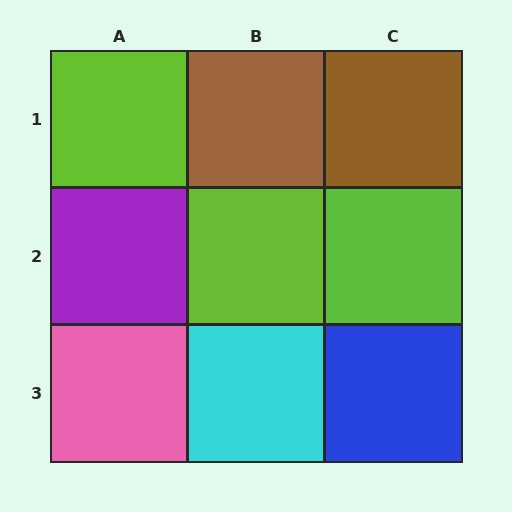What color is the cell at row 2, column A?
Purple.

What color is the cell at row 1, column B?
Brown.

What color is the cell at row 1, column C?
Brown.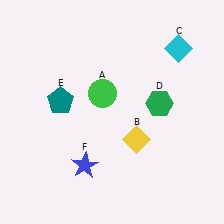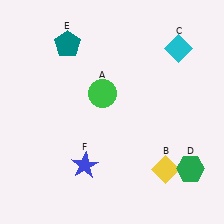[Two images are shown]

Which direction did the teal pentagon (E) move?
The teal pentagon (E) moved up.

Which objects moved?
The objects that moved are: the yellow diamond (B), the green hexagon (D), the teal pentagon (E).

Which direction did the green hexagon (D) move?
The green hexagon (D) moved down.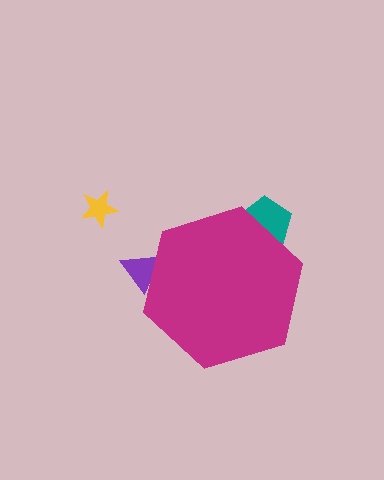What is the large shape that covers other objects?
A magenta hexagon.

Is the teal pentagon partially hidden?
Yes, the teal pentagon is partially hidden behind the magenta hexagon.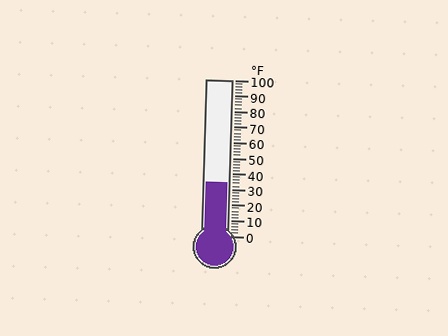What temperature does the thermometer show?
The thermometer shows approximately 34°F.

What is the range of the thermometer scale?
The thermometer scale ranges from 0°F to 100°F.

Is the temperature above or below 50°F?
The temperature is below 50°F.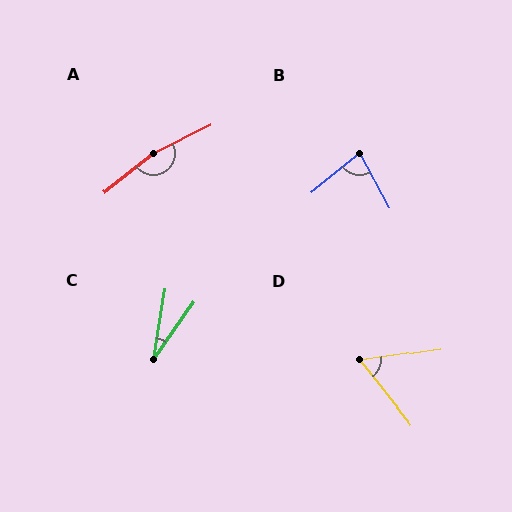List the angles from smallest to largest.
C (26°), D (59°), B (79°), A (168°).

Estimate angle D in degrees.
Approximately 59 degrees.